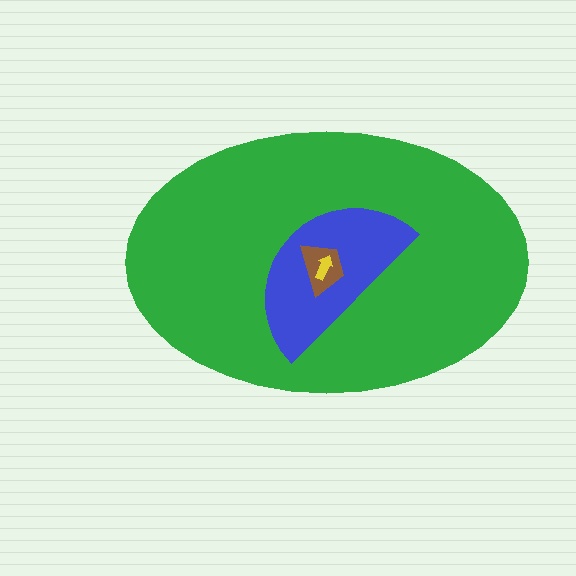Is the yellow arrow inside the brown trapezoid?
Yes.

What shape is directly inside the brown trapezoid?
The yellow arrow.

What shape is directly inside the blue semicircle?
The brown trapezoid.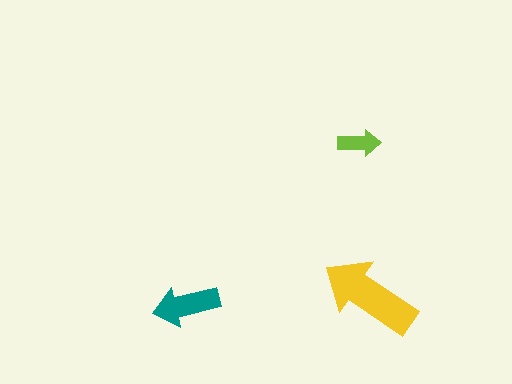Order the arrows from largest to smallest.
the yellow one, the teal one, the lime one.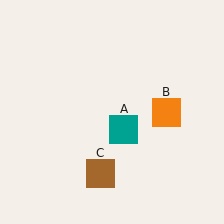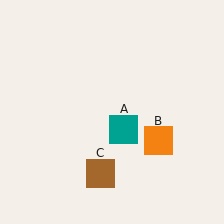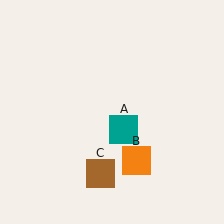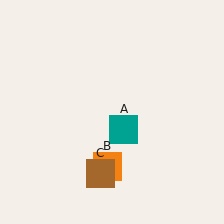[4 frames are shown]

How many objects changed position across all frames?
1 object changed position: orange square (object B).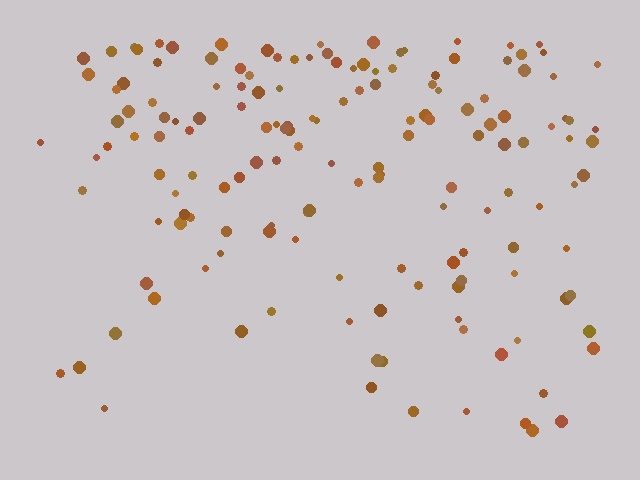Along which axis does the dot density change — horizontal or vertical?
Vertical.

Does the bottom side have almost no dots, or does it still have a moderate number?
Still a moderate number, just noticeably fewer than the top.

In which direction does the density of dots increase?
From bottom to top, with the top side densest.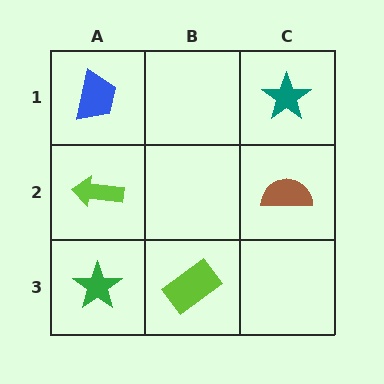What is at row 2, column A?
A lime arrow.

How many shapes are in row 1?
2 shapes.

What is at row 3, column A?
A green star.